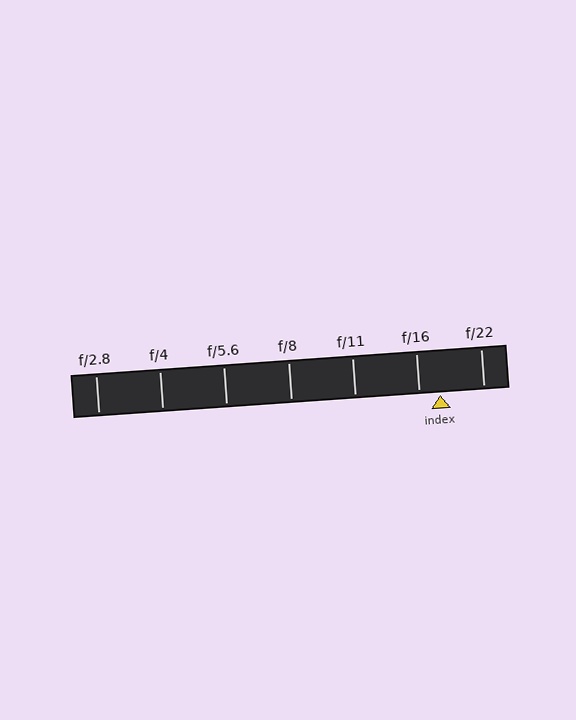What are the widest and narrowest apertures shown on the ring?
The widest aperture shown is f/2.8 and the narrowest is f/22.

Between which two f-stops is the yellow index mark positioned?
The index mark is between f/16 and f/22.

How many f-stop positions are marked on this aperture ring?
There are 7 f-stop positions marked.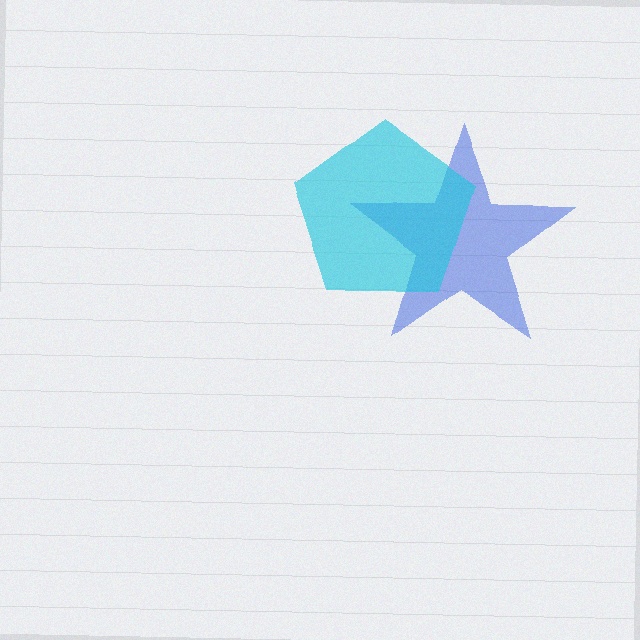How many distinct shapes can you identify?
There are 2 distinct shapes: a blue star, a cyan pentagon.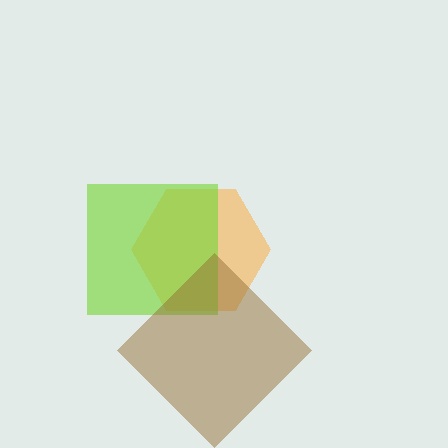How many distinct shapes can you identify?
There are 3 distinct shapes: an orange hexagon, a lime square, a brown diamond.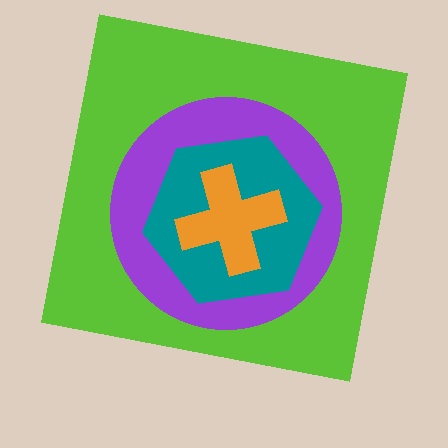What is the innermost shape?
The orange cross.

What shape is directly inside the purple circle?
The teal hexagon.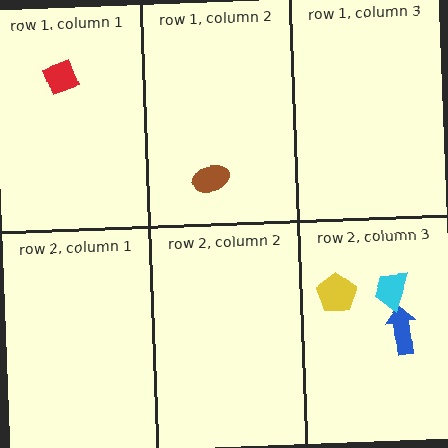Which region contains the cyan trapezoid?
The row 2, column 3 region.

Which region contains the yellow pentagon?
The row 2, column 3 region.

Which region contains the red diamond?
The row 1, column 1 region.